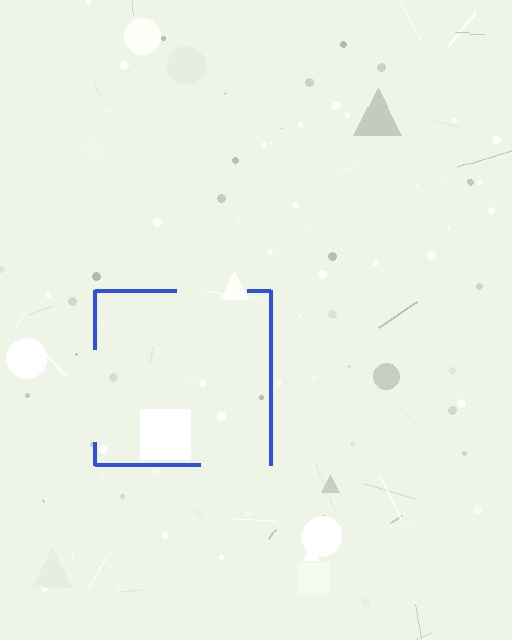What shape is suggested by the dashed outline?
The dashed outline suggests a square.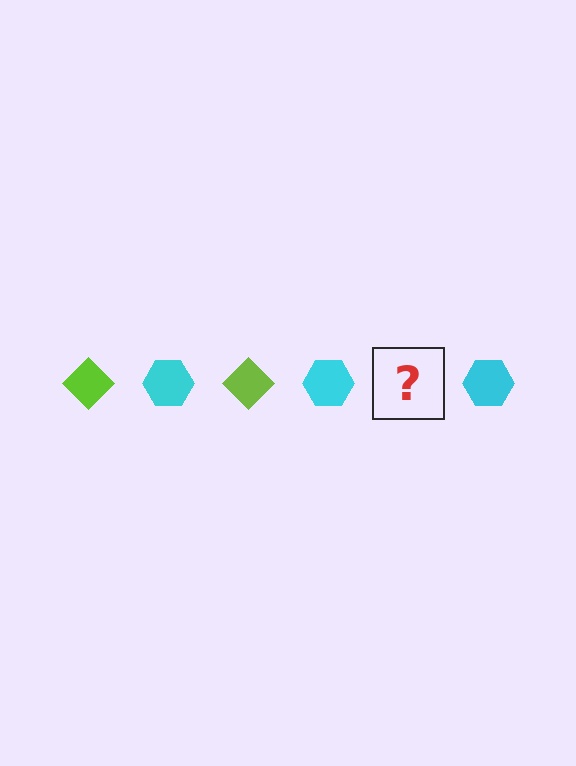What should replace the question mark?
The question mark should be replaced with a lime diamond.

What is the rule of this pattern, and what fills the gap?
The rule is that the pattern alternates between lime diamond and cyan hexagon. The gap should be filled with a lime diamond.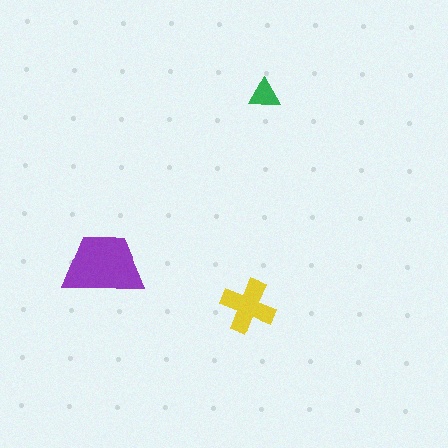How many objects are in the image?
There are 3 objects in the image.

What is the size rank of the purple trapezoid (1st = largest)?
1st.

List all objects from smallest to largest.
The green triangle, the yellow cross, the purple trapezoid.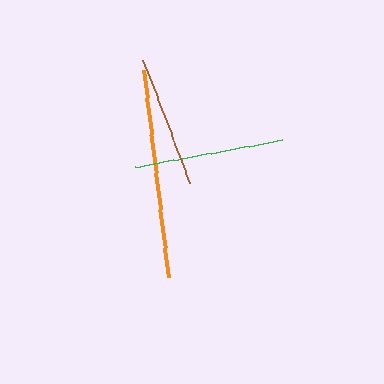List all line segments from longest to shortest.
From longest to shortest: orange, green, brown.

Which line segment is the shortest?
The brown line is the shortest at approximately 132 pixels.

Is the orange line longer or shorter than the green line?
The orange line is longer than the green line.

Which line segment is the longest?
The orange line is the longest at approximately 209 pixels.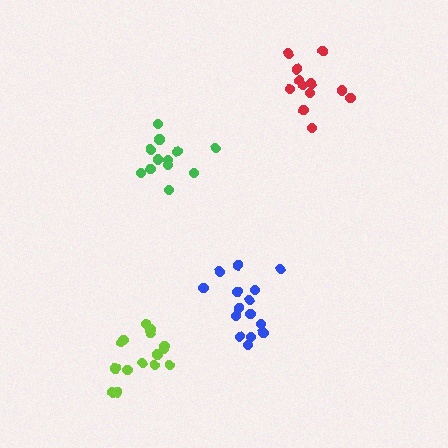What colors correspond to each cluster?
The clusters are colored: blue, lime, green, red.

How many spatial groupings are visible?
There are 4 spatial groupings.